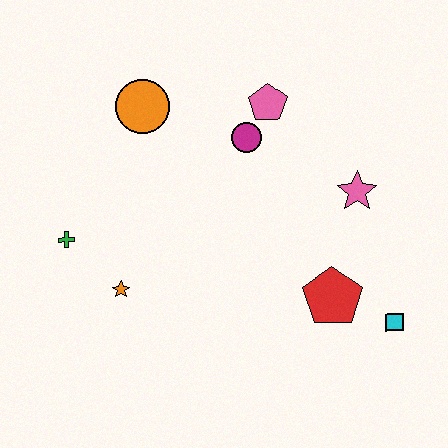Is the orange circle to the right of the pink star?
No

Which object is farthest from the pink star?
The green cross is farthest from the pink star.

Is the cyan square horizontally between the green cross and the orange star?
No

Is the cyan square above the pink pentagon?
No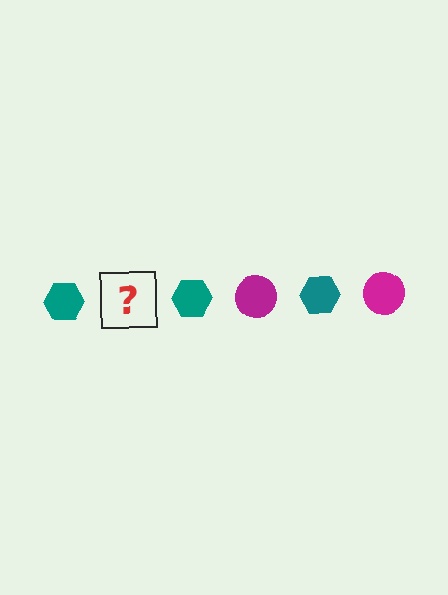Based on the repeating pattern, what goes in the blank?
The blank should be a magenta circle.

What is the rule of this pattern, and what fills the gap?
The rule is that the pattern alternates between teal hexagon and magenta circle. The gap should be filled with a magenta circle.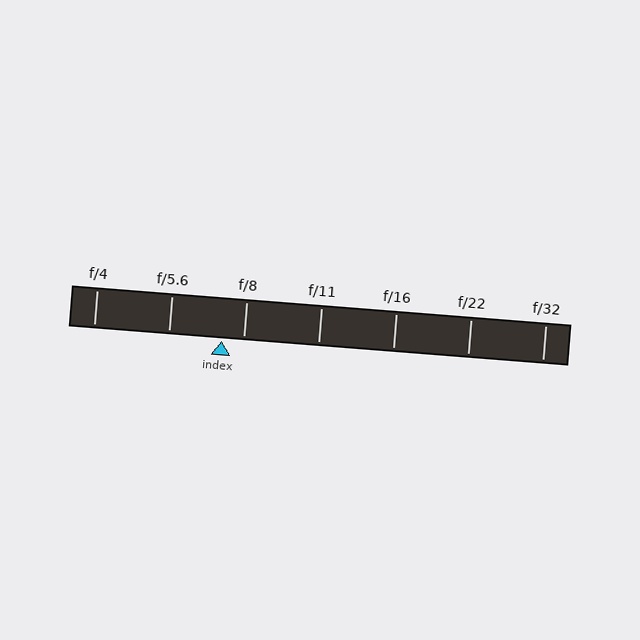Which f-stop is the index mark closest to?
The index mark is closest to f/8.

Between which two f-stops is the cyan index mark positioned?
The index mark is between f/5.6 and f/8.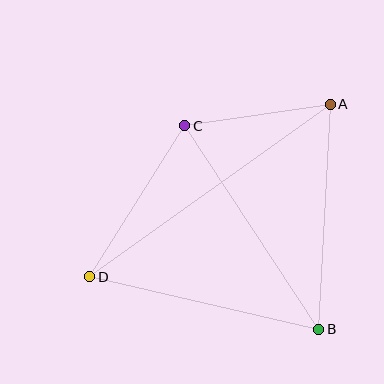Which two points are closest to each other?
Points A and C are closest to each other.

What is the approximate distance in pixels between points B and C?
The distance between B and C is approximately 243 pixels.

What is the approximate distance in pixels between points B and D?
The distance between B and D is approximately 234 pixels.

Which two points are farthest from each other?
Points A and D are farthest from each other.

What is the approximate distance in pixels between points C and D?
The distance between C and D is approximately 178 pixels.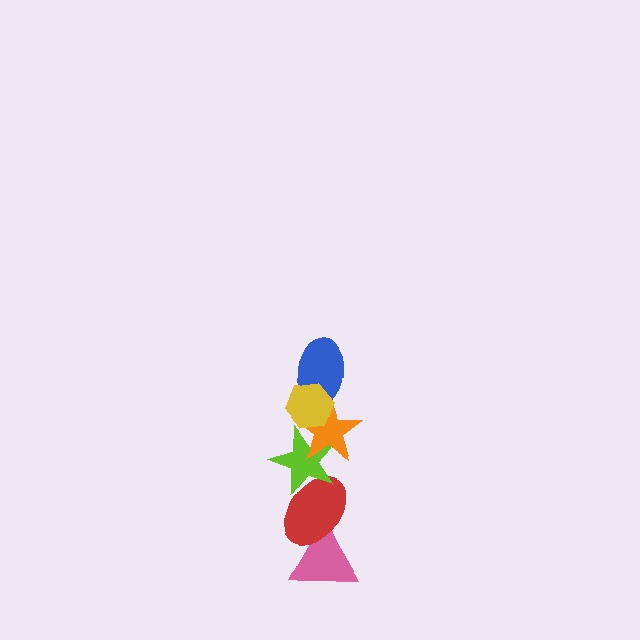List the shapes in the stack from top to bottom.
From top to bottom: the yellow hexagon, the blue ellipse, the orange star, the lime star, the red ellipse, the pink triangle.